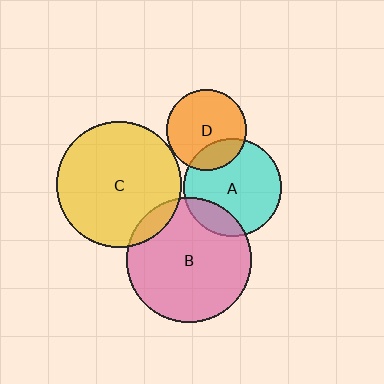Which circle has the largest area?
Circle C (yellow).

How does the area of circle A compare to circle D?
Approximately 1.5 times.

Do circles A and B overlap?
Yes.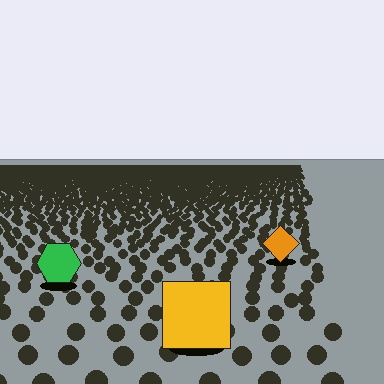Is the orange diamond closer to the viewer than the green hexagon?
No. The green hexagon is closer — you can tell from the texture gradient: the ground texture is coarser near it.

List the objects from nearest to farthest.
From nearest to farthest: the yellow square, the green hexagon, the orange diamond.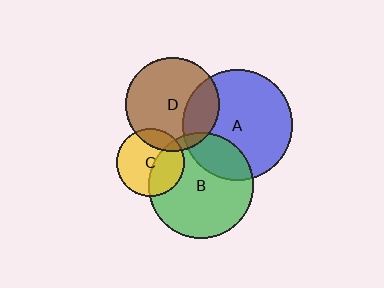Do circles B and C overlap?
Yes.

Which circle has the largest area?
Circle A (blue).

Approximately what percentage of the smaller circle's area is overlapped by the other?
Approximately 35%.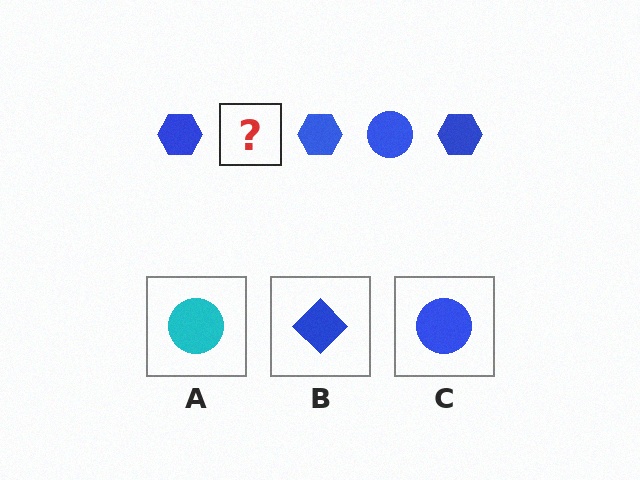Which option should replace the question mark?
Option C.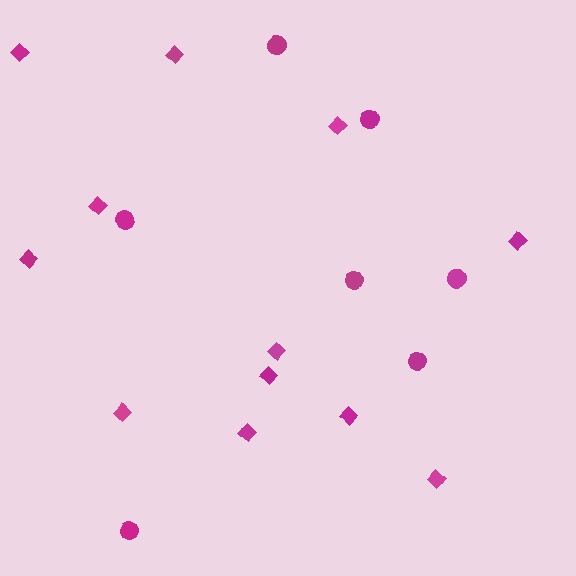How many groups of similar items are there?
There are 2 groups: one group of diamonds (12) and one group of circles (7).